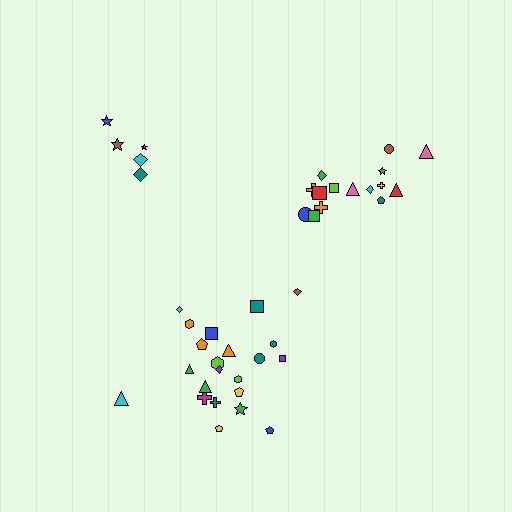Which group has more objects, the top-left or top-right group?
The top-right group.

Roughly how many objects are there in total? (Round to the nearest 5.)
Roughly 40 objects in total.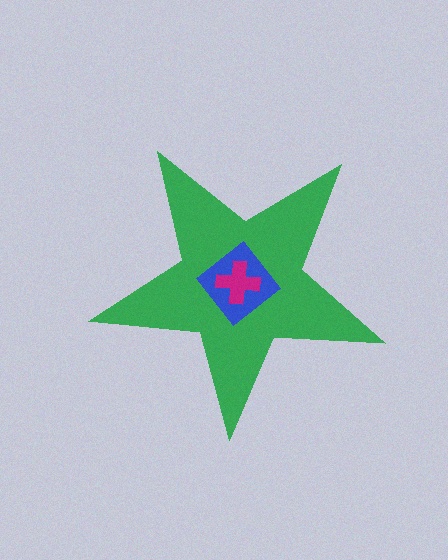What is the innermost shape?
The magenta cross.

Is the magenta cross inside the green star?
Yes.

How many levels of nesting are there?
3.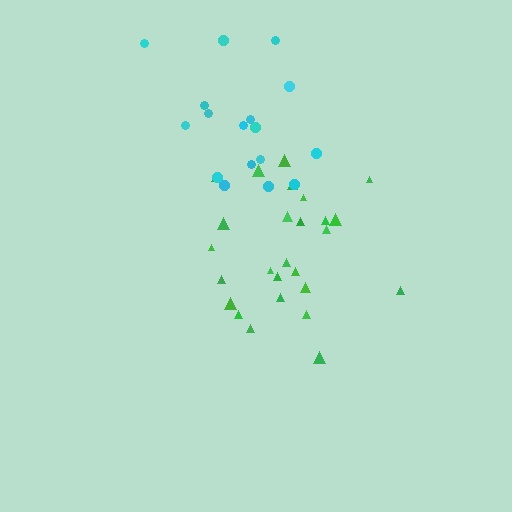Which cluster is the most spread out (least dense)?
Cyan.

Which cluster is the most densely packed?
Green.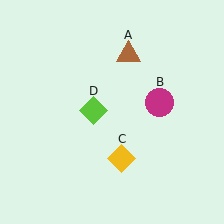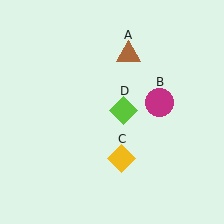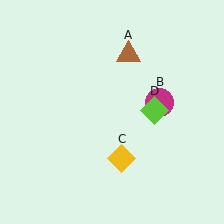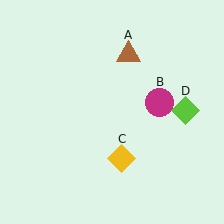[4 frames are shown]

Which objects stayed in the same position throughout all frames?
Brown triangle (object A) and magenta circle (object B) and yellow diamond (object C) remained stationary.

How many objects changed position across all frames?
1 object changed position: lime diamond (object D).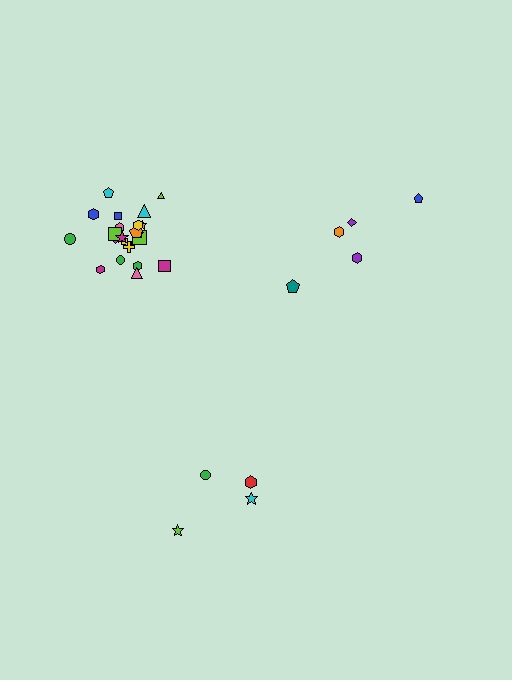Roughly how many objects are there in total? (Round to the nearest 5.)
Roughly 30 objects in total.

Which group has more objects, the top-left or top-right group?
The top-left group.